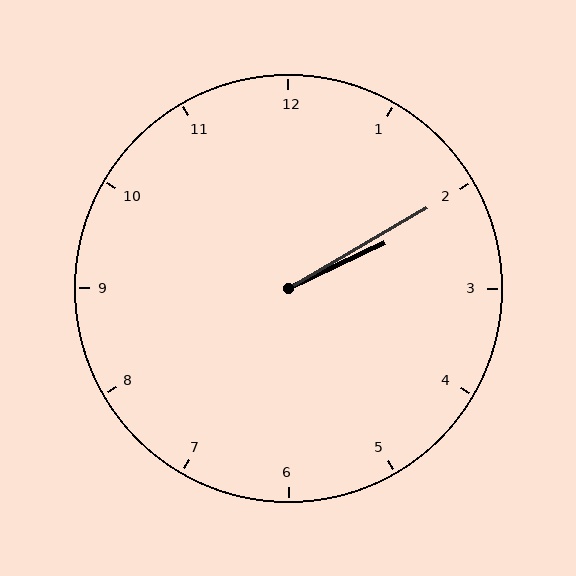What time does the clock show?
2:10.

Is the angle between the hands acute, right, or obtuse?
It is acute.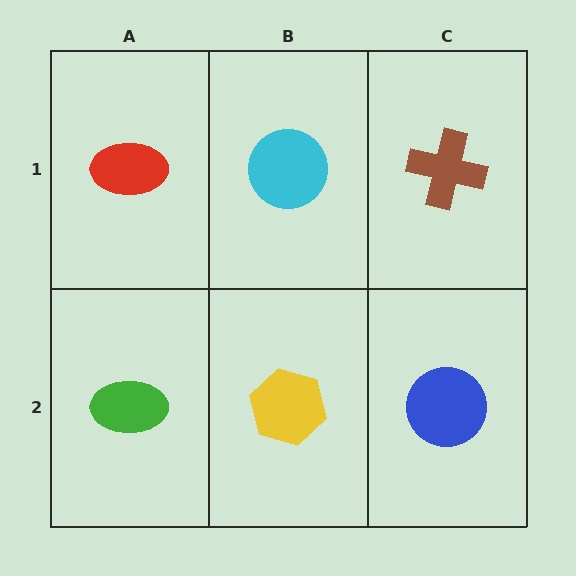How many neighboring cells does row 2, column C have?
2.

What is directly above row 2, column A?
A red ellipse.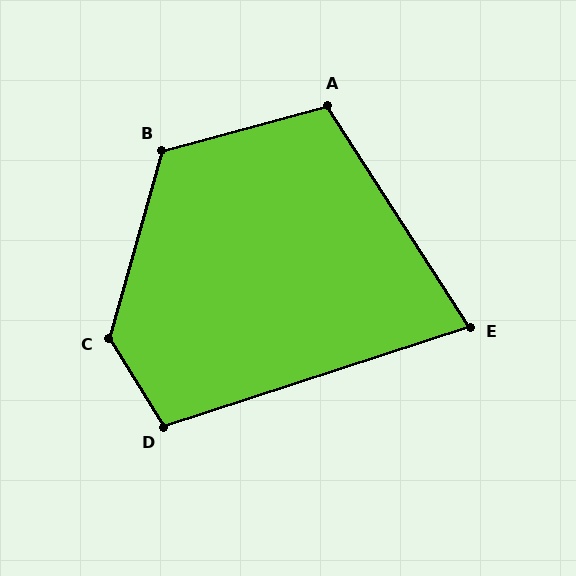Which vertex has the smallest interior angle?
E, at approximately 75 degrees.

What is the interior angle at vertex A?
Approximately 108 degrees (obtuse).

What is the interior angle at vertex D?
Approximately 104 degrees (obtuse).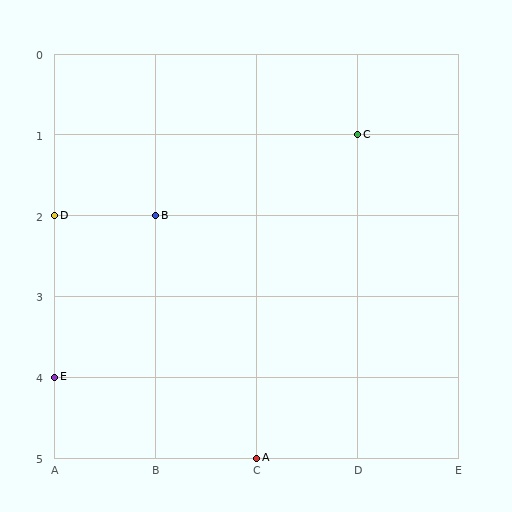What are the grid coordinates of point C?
Point C is at grid coordinates (D, 1).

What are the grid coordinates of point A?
Point A is at grid coordinates (C, 5).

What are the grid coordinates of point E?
Point E is at grid coordinates (A, 4).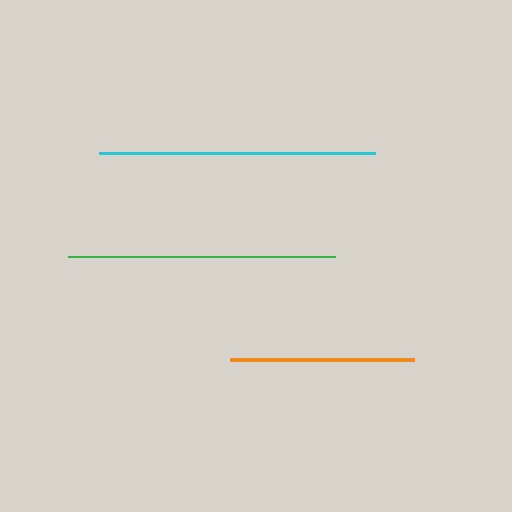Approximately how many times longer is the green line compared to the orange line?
The green line is approximately 1.4 times the length of the orange line.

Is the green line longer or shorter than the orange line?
The green line is longer than the orange line.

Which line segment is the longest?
The cyan line is the longest at approximately 276 pixels.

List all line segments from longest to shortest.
From longest to shortest: cyan, green, orange.